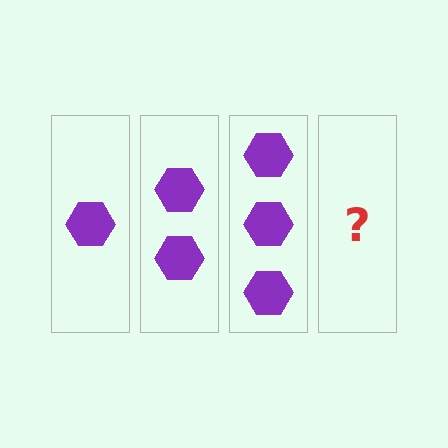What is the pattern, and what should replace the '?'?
The pattern is that each step adds one more hexagon. The '?' should be 4 hexagons.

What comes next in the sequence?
The next element should be 4 hexagons.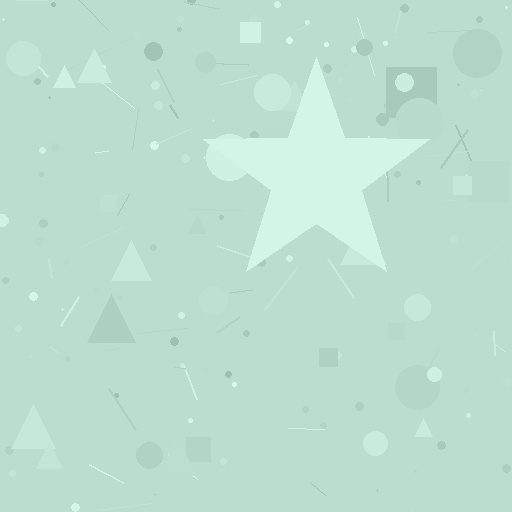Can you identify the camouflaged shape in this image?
The camouflaged shape is a star.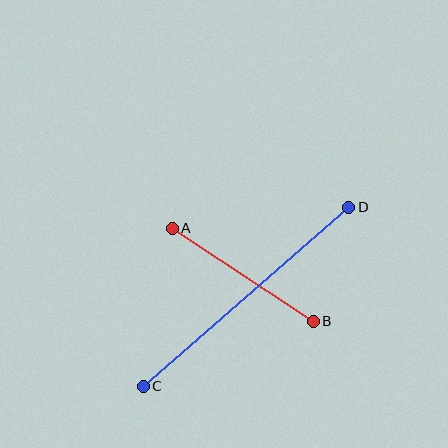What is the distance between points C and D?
The distance is approximately 273 pixels.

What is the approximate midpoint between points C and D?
The midpoint is at approximately (246, 297) pixels.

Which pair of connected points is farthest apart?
Points C and D are farthest apart.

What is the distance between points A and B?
The distance is approximately 169 pixels.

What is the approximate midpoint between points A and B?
The midpoint is at approximately (243, 275) pixels.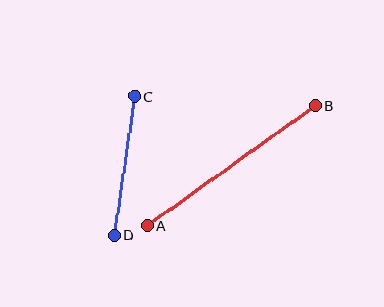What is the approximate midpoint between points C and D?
The midpoint is at approximately (124, 166) pixels.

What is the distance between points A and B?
The distance is approximately 207 pixels.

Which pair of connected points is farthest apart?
Points A and B are farthest apart.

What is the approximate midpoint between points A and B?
The midpoint is at approximately (232, 166) pixels.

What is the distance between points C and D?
The distance is approximately 140 pixels.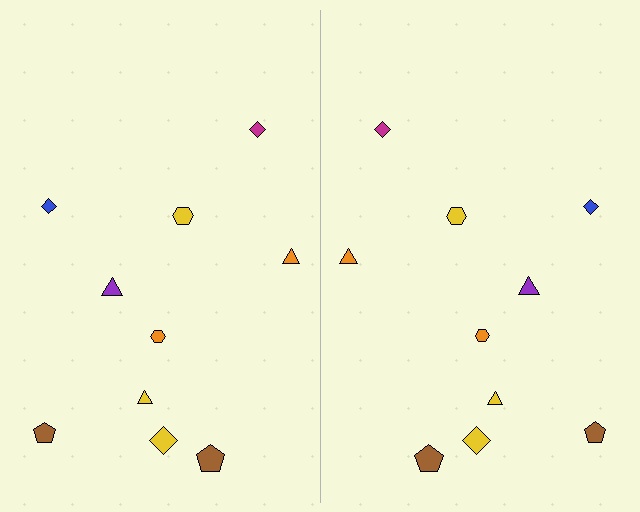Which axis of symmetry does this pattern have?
The pattern has a vertical axis of symmetry running through the center of the image.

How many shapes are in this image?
There are 20 shapes in this image.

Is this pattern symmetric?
Yes, this pattern has bilateral (reflection) symmetry.